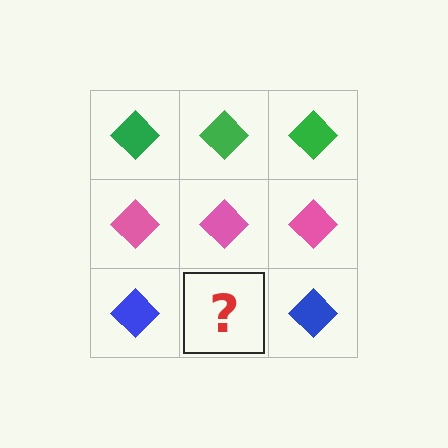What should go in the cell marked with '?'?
The missing cell should contain a blue diamond.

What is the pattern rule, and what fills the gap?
The rule is that each row has a consistent color. The gap should be filled with a blue diamond.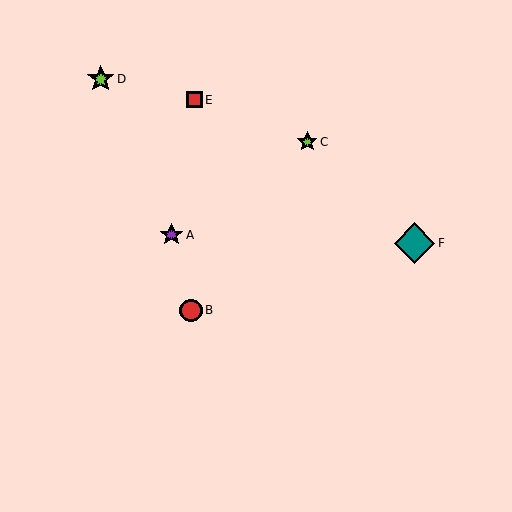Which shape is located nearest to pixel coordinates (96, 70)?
The lime star (labeled D) at (101, 79) is nearest to that location.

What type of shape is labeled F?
Shape F is a teal diamond.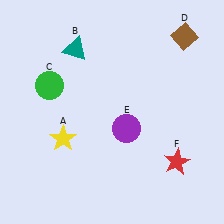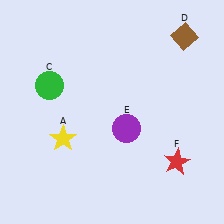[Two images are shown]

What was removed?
The teal triangle (B) was removed in Image 2.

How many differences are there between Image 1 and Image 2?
There is 1 difference between the two images.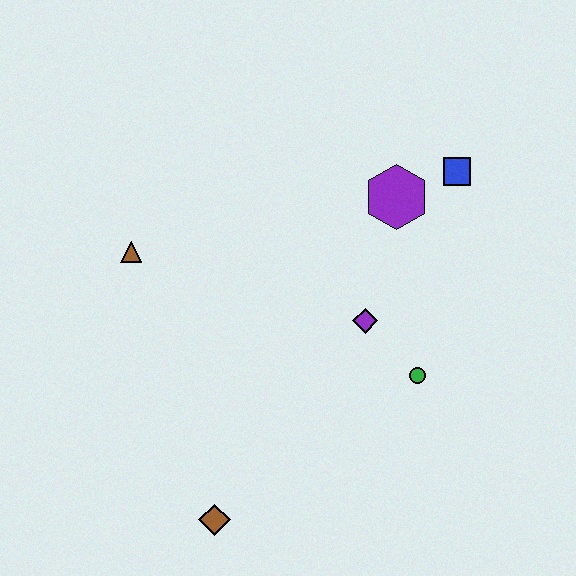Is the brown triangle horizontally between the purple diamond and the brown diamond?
No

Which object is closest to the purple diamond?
The green circle is closest to the purple diamond.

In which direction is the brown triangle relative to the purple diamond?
The brown triangle is to the left of the purple diamond.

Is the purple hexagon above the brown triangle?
Yes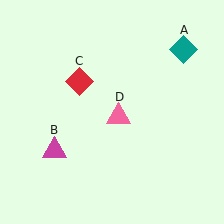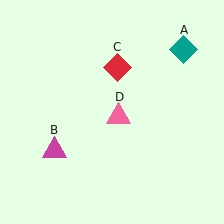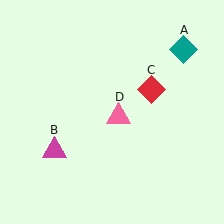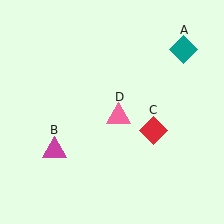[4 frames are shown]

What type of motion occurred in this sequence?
The red diamond (object C) rotated clockwise around the center of the scene.